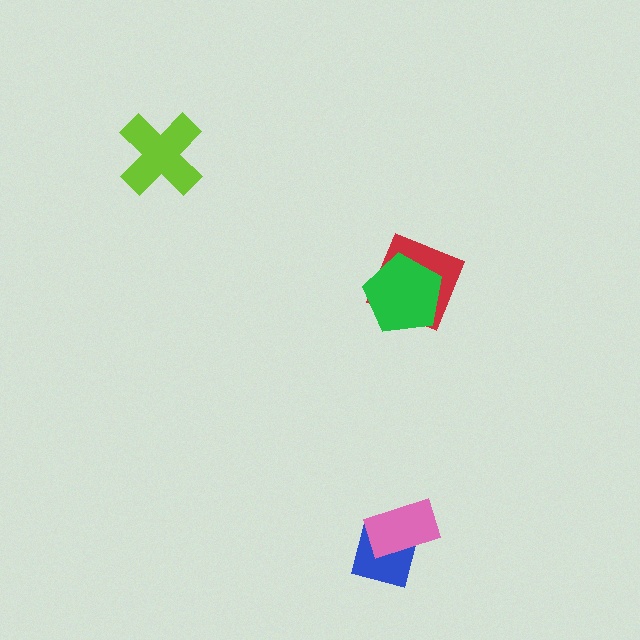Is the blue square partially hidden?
Yes, it is partially covered by another shape.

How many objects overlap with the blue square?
1 object overlaps with the blue square.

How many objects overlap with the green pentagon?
1 object overlaps with the green pentagon.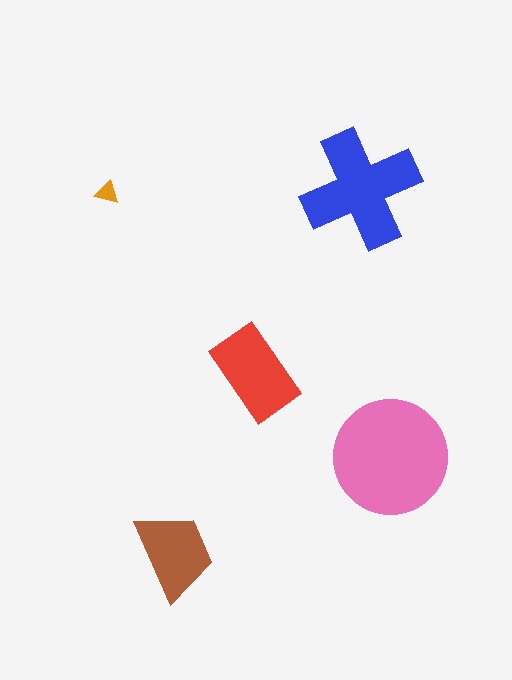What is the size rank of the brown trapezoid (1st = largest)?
4th.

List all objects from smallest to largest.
The orange triangle, the brown trapezoid, the red rectangle, the blue cross, the pink circle.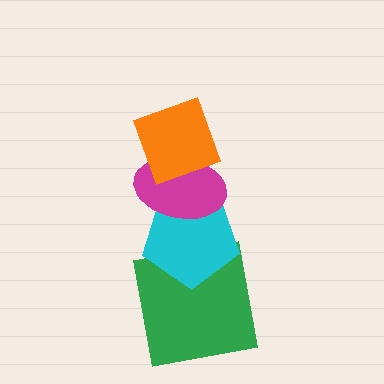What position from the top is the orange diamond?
The orange diamond is 1st from the top.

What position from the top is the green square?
The green square is 4th from the top.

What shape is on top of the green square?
The cyan pentagon is on top of the green square.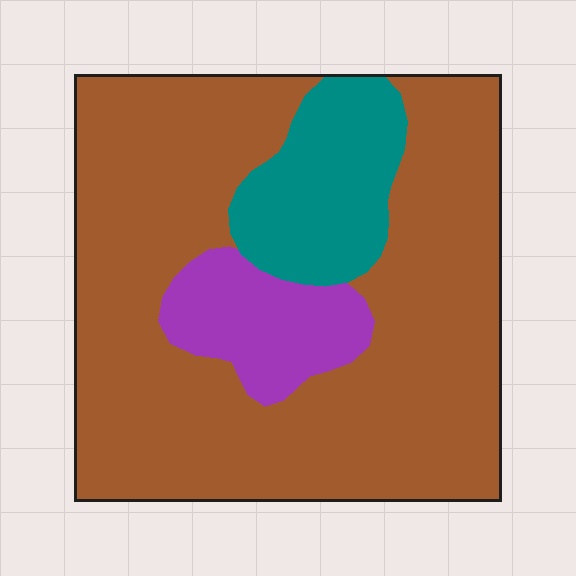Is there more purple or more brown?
Brown.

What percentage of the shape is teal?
Teal takes up less than a sixth of the shape.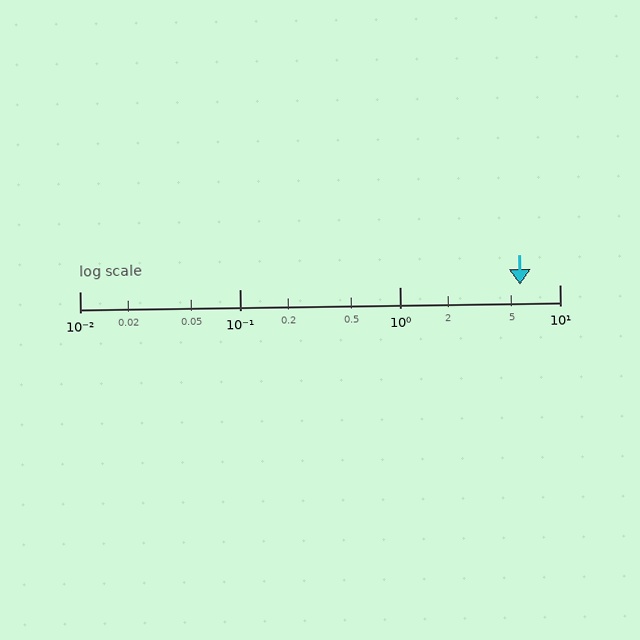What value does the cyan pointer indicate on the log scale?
The pointer indicates approximately 5.7.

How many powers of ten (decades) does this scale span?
The scale spans 3 decades, from 0.01 to 10.